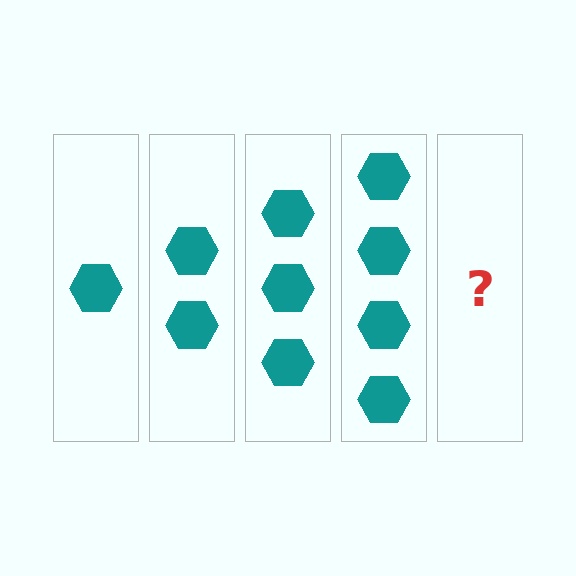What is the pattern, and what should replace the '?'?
The pattern is that each step adds one more hexagon. The '?' should be 5 hexagons.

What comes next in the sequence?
The next element should be 5 hexagons.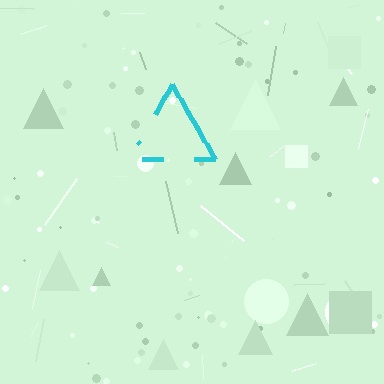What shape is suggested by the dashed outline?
The dashed outline suggests a triangle.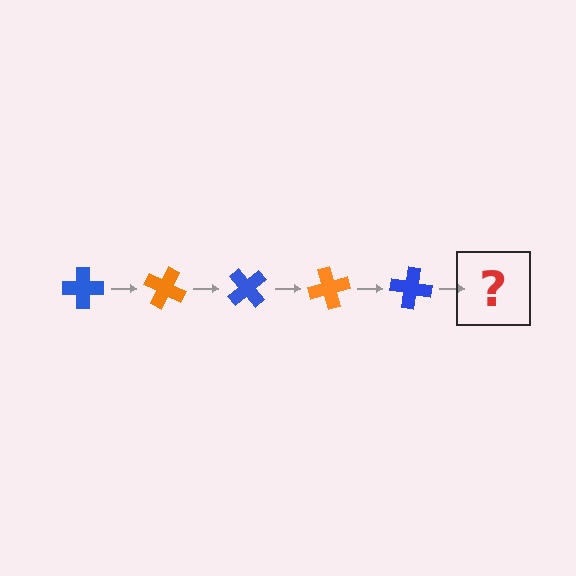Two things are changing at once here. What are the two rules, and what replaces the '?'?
The two rules are that it rotates 25 degrees each step and the color cycles through blue and orange. The '?' should be an orange cross, rotated 125 degrees from the start.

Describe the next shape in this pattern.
It should be an orange cross, rotated 125 degrees from the start.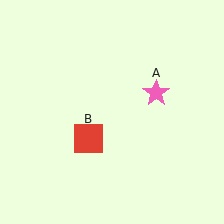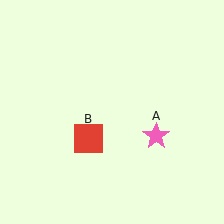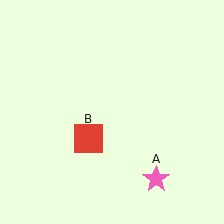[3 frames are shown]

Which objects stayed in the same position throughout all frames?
Red square (object B) remained stationary.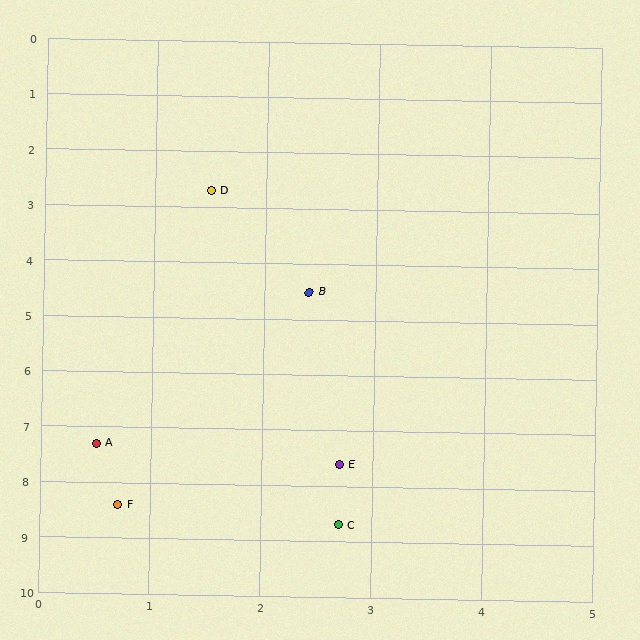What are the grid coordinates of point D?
Point D is at approximately (1.5, 2.7).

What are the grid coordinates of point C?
Point C is at approximately (2.7, 8.7).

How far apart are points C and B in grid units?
Points C and B are about 4.2 grid units apart.